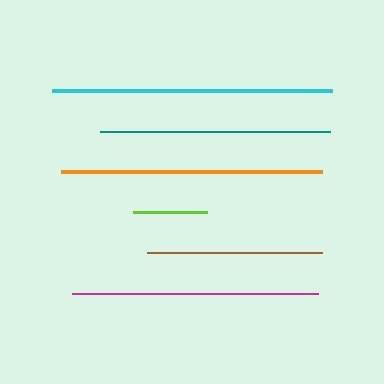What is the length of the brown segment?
The brown segment is approximately 176 pixels long.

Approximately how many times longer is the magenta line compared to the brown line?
The magenta line is approximately 1.4 times the length of the brown line.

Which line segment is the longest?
The cyan line is the longest at approximately 280 pixels.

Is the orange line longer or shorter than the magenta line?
The orange line is longer than the magenta line.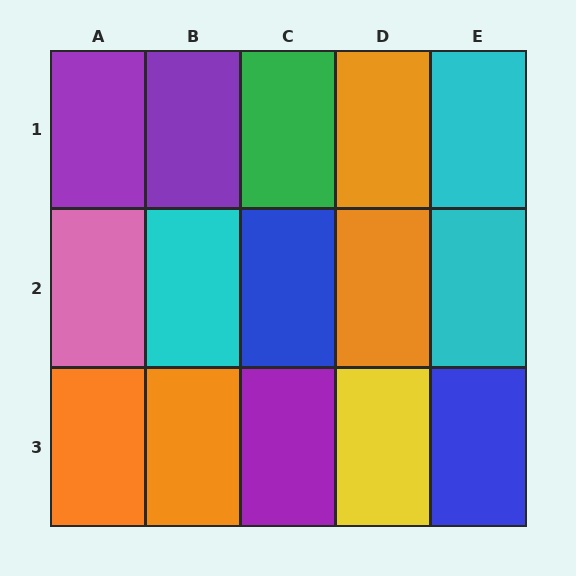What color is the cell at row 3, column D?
Yellow.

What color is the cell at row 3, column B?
Orange.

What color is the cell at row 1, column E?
Cyan.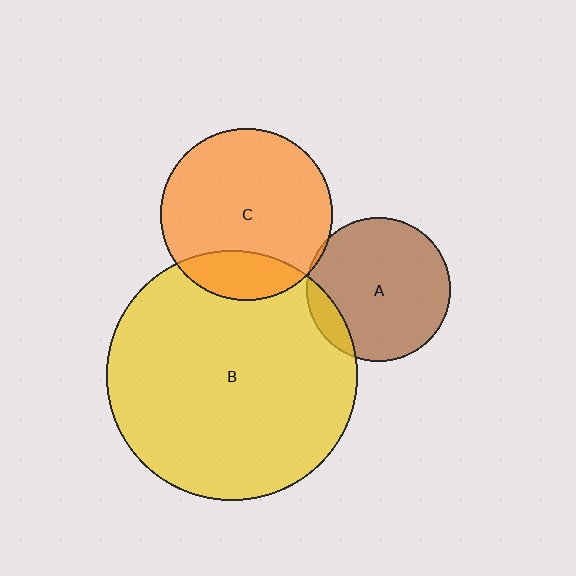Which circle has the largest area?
Circle B (yellow).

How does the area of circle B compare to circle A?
Approximately 3.0 times.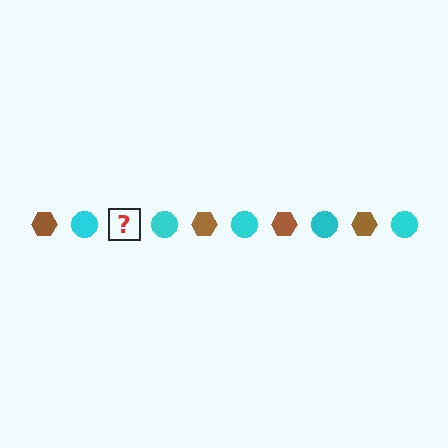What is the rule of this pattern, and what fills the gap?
The rule is that the pattern alternates between brown hexagon and cyan circle. The gap should be filled with a brown hexagon.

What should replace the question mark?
The question mark should be replaced with a brown hexagon.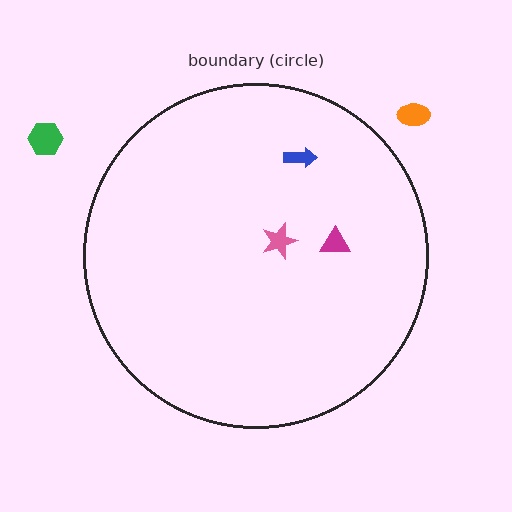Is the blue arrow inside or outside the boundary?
Inside.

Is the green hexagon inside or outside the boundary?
Outside.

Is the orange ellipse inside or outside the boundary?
Outside.